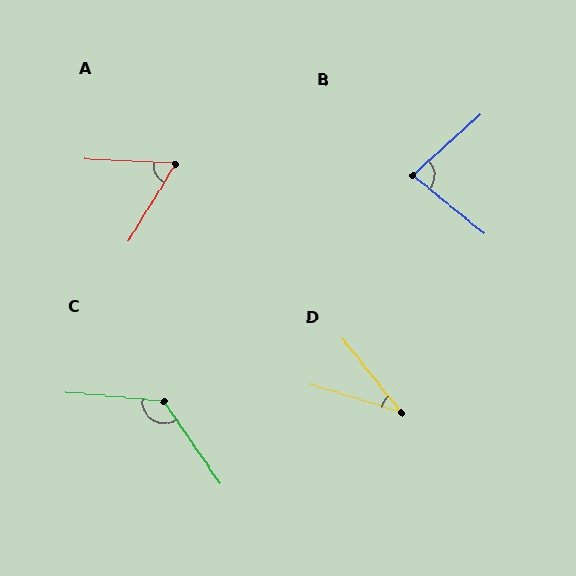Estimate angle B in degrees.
Approximately 81 degrees.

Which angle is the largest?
C, at approximately 130 degrees.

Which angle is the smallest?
D, at approximately 35 degrees.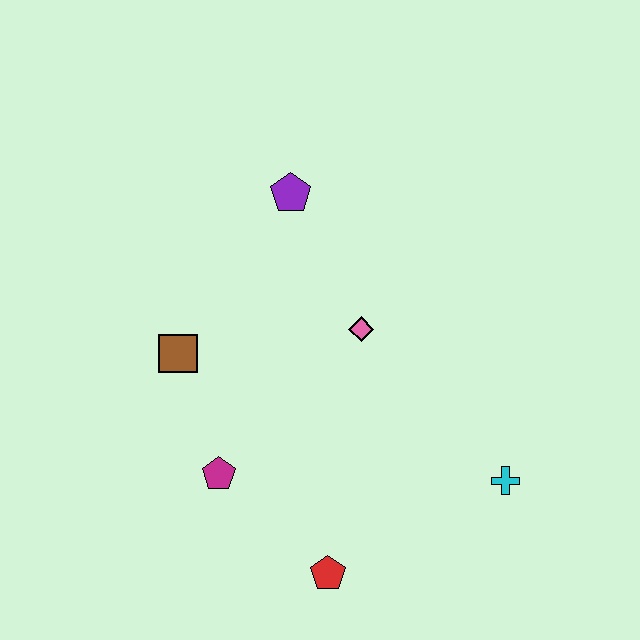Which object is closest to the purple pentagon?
The pink diamond is closest to the purple pentagon.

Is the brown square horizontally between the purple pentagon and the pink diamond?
No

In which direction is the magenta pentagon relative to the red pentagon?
The magenta pentagon is to the left of the red pentagon.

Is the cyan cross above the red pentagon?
Yes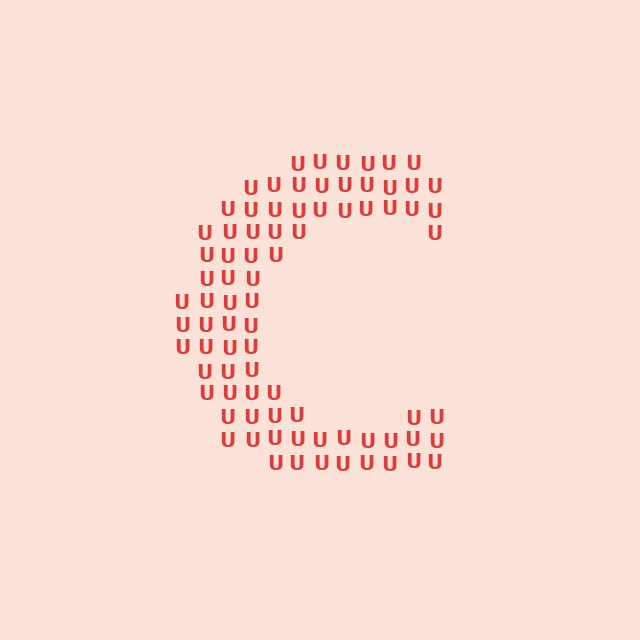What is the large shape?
The large shape is the letter C.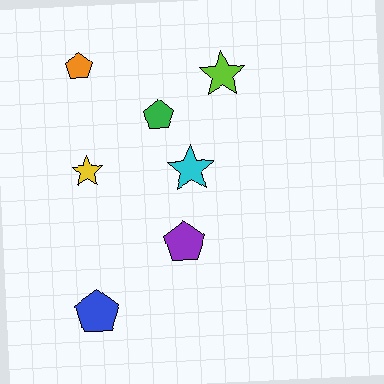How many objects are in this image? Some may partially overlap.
There are 7 objects.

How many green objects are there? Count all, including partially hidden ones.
There is 1 green object.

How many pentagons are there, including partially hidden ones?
There are 4 pentagons.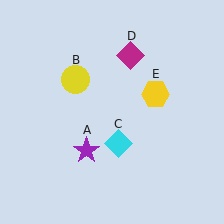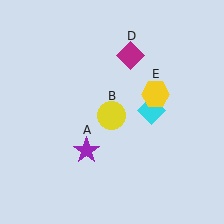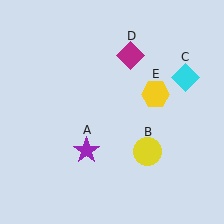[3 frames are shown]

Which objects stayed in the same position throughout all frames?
Purple star (object A) and magenta diamond (object D) and yellow hexagon (object E) remained stationary.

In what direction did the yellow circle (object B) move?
The yellow circle (object B) moved down and to the right.